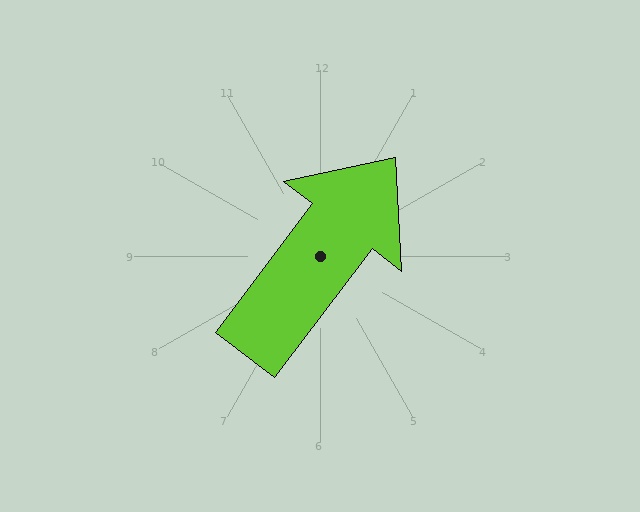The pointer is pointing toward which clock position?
Roughly 1 o'clock.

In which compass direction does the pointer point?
Northeast.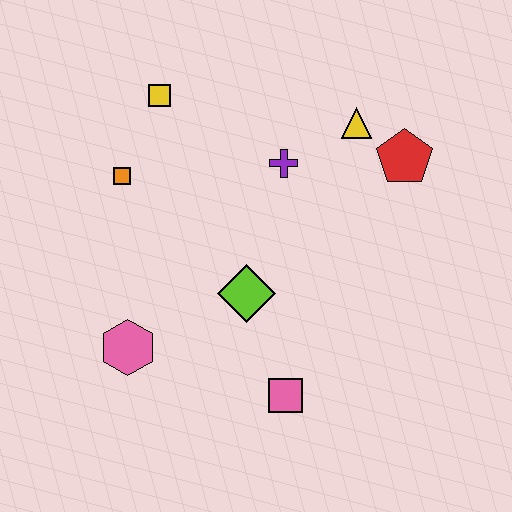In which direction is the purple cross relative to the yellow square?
The purple cross is to the right of the yellow square.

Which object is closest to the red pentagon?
The yellow triangle is closest to the red pentagon.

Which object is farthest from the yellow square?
The pink square is farthest from the yellow square.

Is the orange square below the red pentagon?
Yes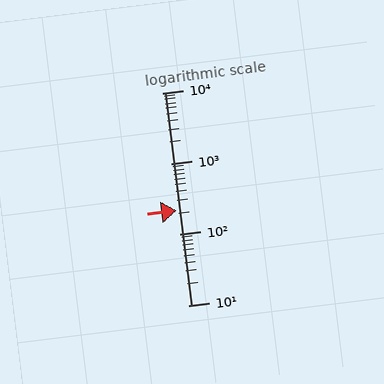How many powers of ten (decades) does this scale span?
The scale spans 3 decades, from 10 to 10000.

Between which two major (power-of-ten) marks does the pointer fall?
The pointer is between 100 and 1000.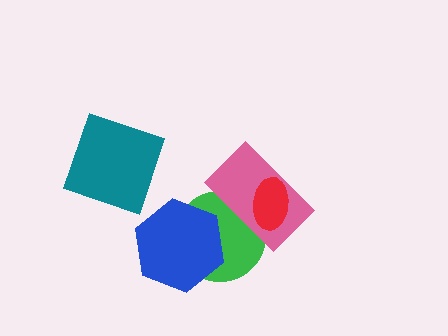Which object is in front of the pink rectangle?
The red ellipse is in front of the pink rectangle.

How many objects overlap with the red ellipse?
2 objects overlap with the red ellipse.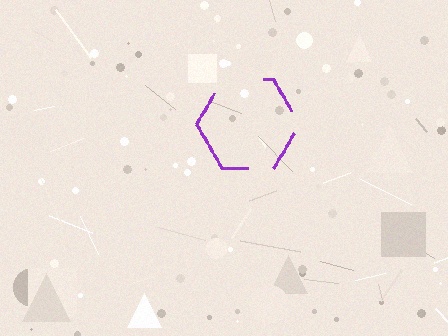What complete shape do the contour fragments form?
The contour fragments form a hexagon.